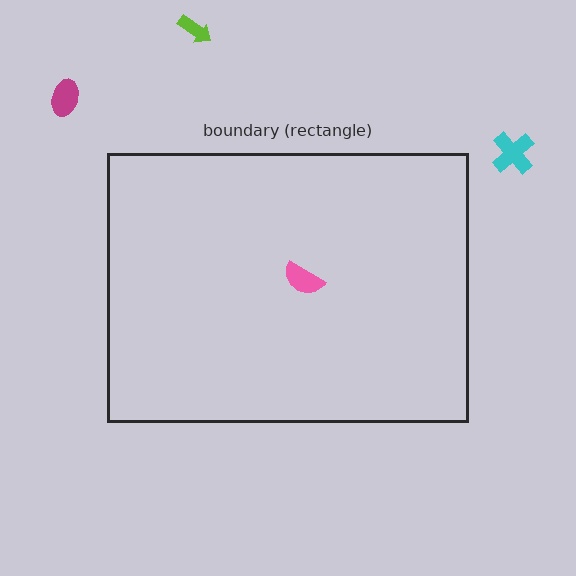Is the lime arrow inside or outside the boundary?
Outside.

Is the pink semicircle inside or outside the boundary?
Inside.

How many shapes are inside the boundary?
1 inside, 3 outside.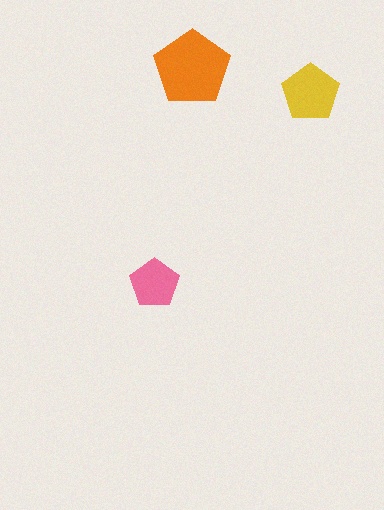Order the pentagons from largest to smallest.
the orange one, the yellow one, the pink one.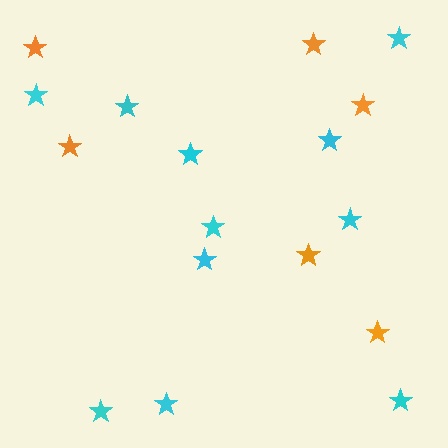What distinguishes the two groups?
There are 2 groups: one group of orange stars (6) and one group of cyan stars (11).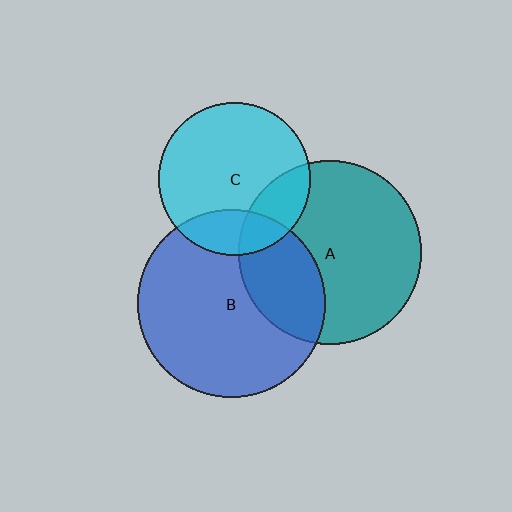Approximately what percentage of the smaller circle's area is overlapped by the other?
Approximately 20%.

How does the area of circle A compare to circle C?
Approximately 1.5 times.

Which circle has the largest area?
Circle B (blue).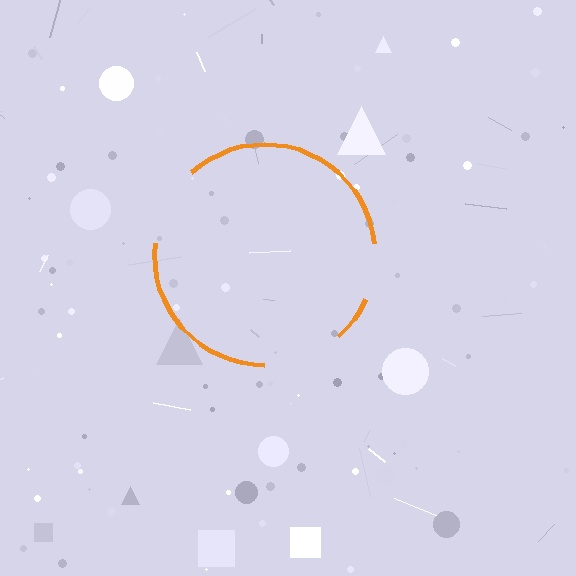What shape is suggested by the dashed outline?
The dashed outline suggests a circle.